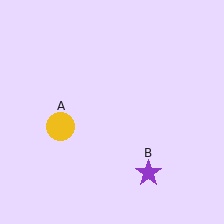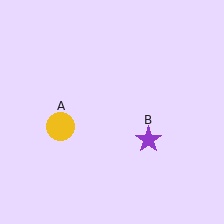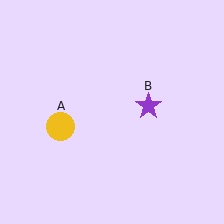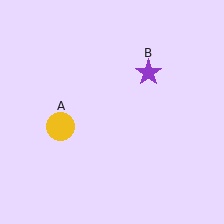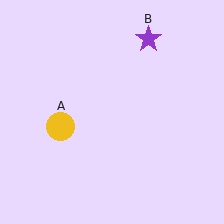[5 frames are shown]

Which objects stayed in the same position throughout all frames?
Yellow circle (object A) remained stationary.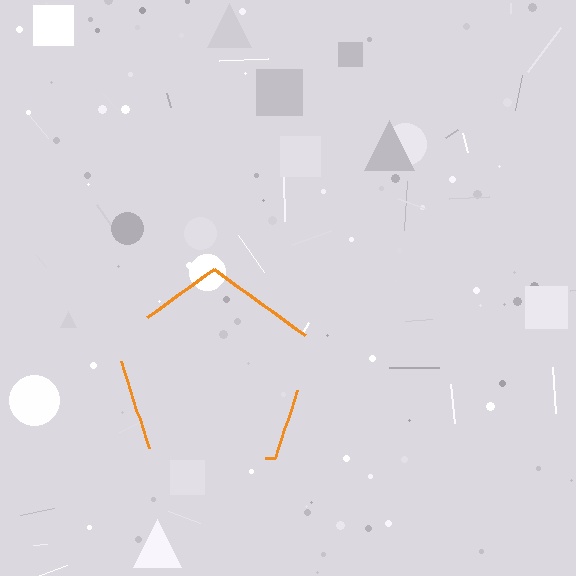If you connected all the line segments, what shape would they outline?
They would outline a pentagon.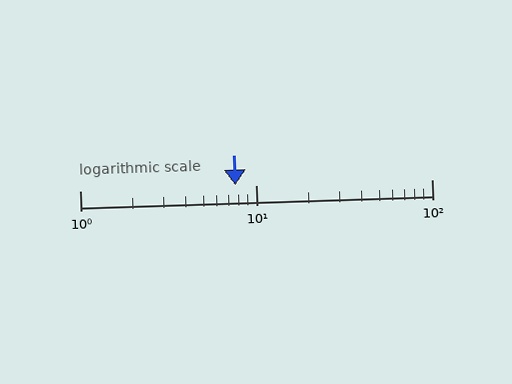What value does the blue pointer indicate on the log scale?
The pointer indicates approximately 7.6.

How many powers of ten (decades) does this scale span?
The scale spans 2 decades, from 1 to 100.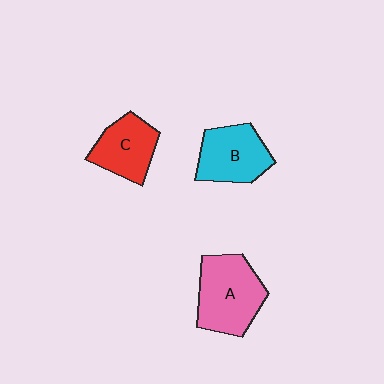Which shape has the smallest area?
Shape C (red).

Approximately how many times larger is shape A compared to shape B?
Approximately 1.3 times.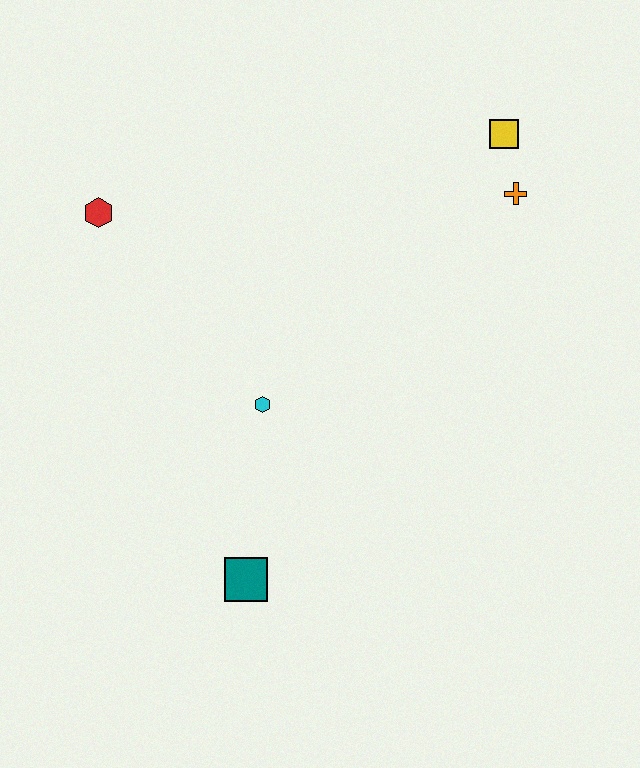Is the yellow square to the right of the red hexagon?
Yes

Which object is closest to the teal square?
The cyan hexagon is closest to the teal square.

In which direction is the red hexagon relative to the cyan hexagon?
The red hexagon is above the cyan hexagon.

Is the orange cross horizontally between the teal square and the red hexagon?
No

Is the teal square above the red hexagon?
No